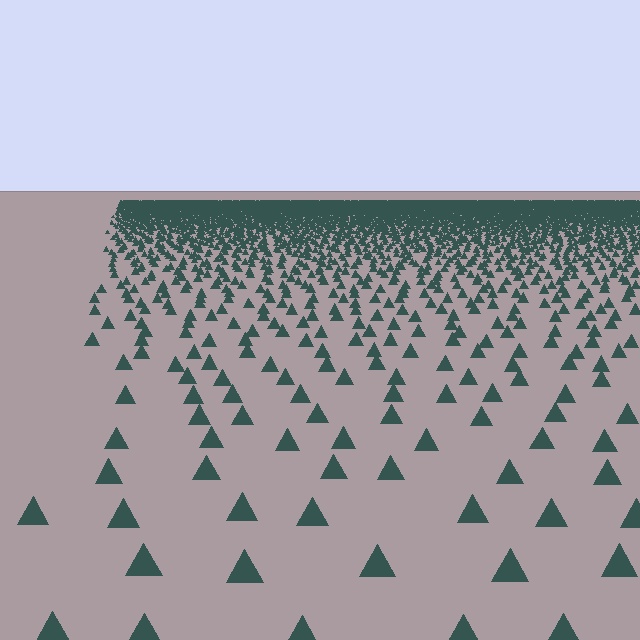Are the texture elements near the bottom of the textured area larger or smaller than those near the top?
Larger. Near the bottom, elements are closer to the viewer and appear at a bigger on-screen size.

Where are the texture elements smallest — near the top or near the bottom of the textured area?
Near the top.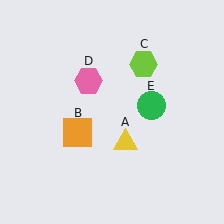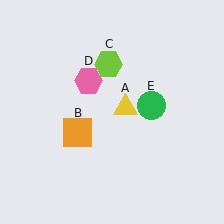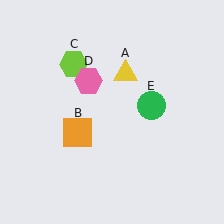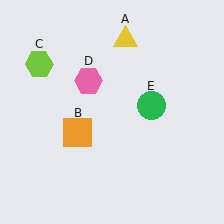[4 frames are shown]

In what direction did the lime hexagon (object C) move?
The lime hexagon (object C) moved left.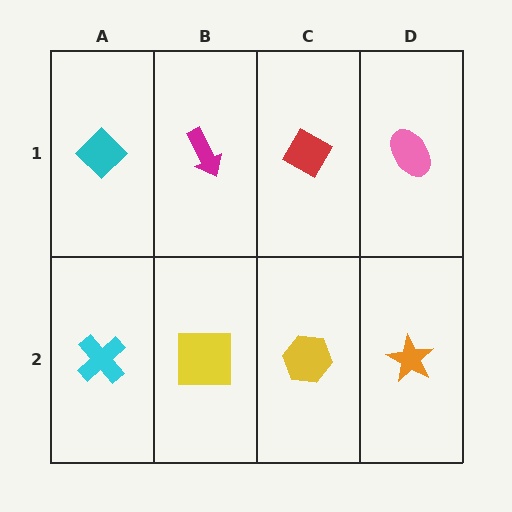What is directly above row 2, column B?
A magenta arrow.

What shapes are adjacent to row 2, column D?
A pink ellipse (row 1, column D), a yellow hexagon (row 2, column C).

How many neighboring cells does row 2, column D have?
2.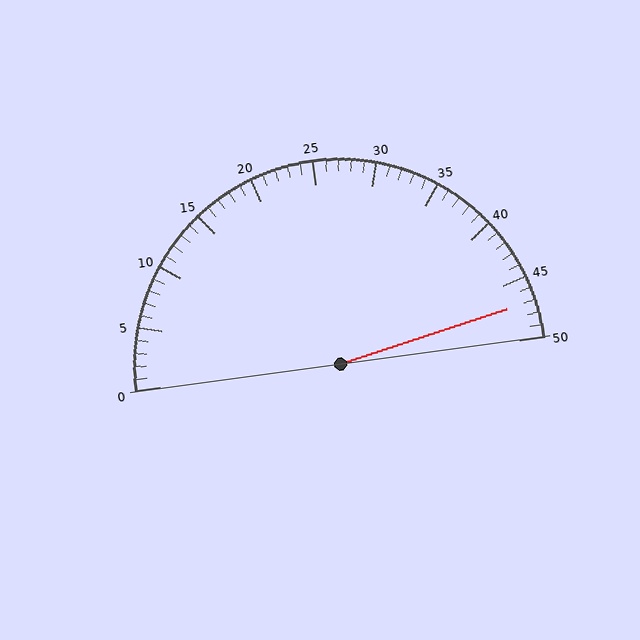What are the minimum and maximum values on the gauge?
The gauge ranges from 0 to 50.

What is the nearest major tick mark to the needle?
The nearest major tick mark is 45.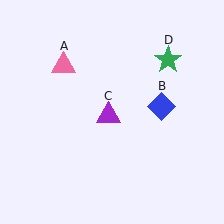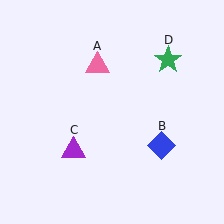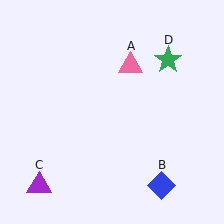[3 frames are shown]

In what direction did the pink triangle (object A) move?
The pink triangle (object A) moved right.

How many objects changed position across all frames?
3 objects changed position: pink triangle (object A), blue diamond (object B), purple triangle (object C).